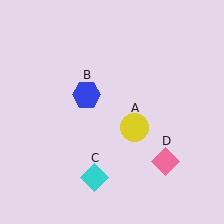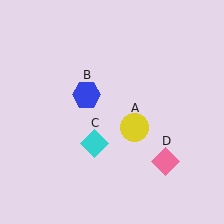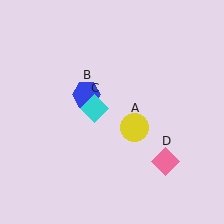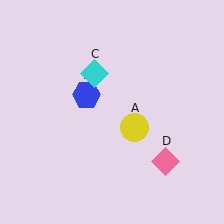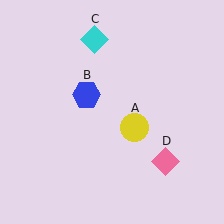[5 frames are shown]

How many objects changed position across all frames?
1 object changed position: cyan diamond (object C).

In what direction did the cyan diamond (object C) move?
The cyan diamond (object C) moved up.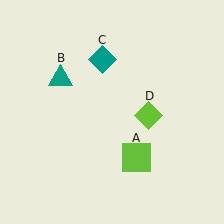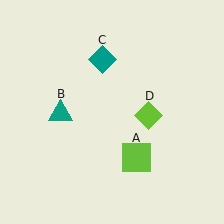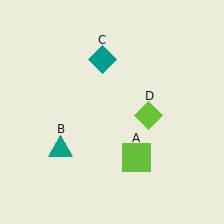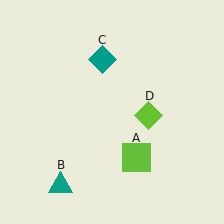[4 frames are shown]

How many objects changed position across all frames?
1 object changed position: teal triangle (object B).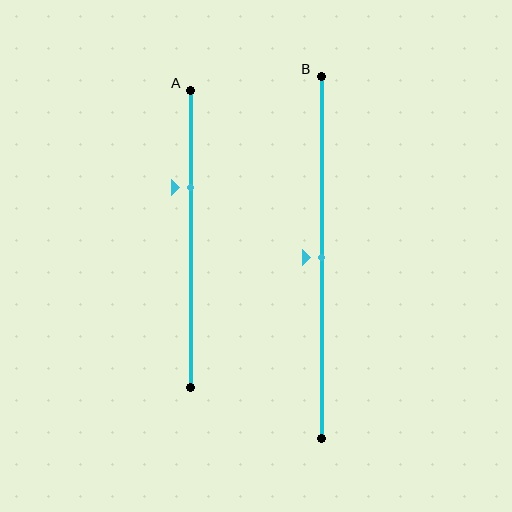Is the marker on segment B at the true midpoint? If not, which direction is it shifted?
Yes, the marker on segment B is at the true midpoint.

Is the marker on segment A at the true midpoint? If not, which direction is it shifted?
No, the marker on segment A is shifted upward by about 17% of the segment length.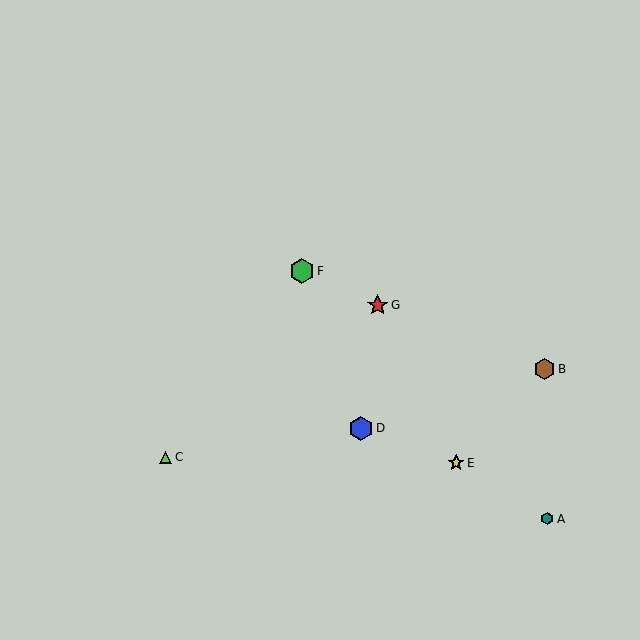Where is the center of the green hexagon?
The center of the green hexagon is at (302, 271).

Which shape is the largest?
The blue hexagon (labeled D) is the largest.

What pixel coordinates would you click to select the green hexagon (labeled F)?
Click at (302, 271) to select the green hexagon F.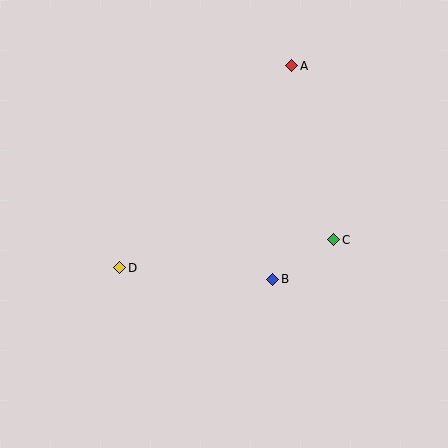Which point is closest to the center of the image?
Point B at (273, 279) is closest to the center.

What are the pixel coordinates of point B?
Point B is at (273, 279).